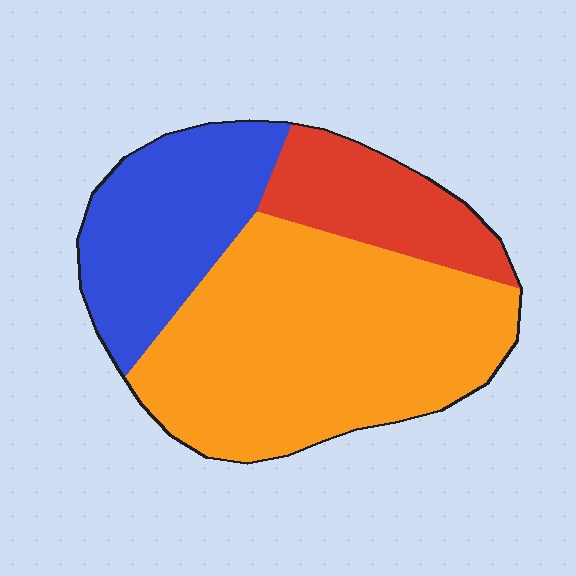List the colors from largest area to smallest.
From largest to smallest: orange, blue, red.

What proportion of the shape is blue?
Blue covers around 25% of the shape.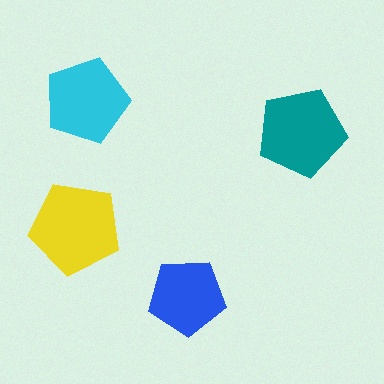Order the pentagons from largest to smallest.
the yellow one, the teal one, the cyan one, the blue one.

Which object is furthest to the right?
The teal pentagon is rightmost.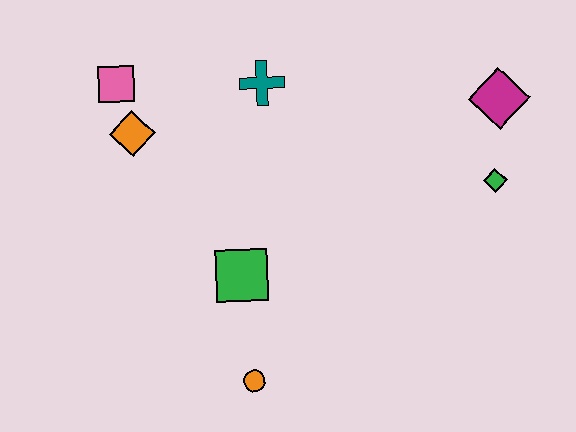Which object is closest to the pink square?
The orange diamond is closest to the pink square.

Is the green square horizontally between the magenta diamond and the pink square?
Yes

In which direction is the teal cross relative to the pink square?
The teal cross is to the right of the pink square.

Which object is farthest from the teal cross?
The orange circle is farthest from the teal cross.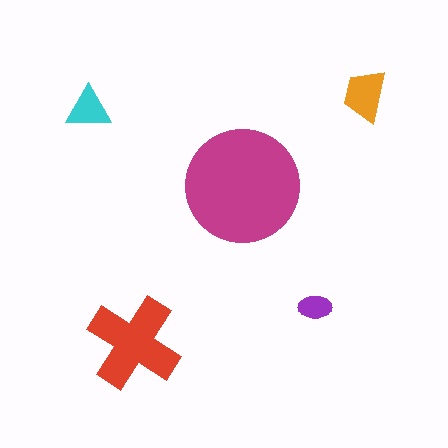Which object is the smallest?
The purple ellipse.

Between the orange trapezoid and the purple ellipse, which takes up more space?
The orange trapezoid.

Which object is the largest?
The magenta circle.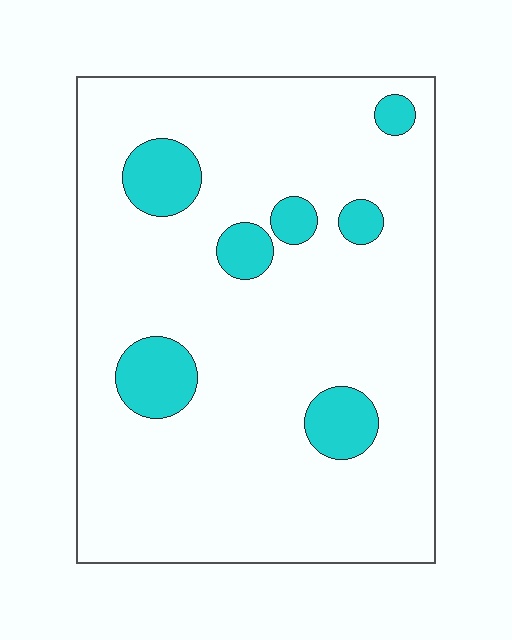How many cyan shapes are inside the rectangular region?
7.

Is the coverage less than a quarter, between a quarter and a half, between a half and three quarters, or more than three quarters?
Less than a quarter.